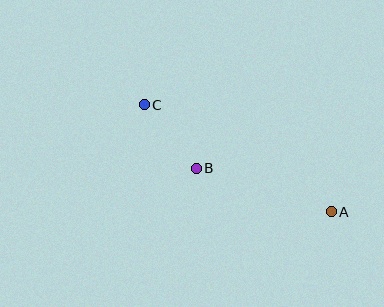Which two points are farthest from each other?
Points A and C are farthest from each other.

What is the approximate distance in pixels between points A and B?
The distance between A and B is approximately 142 pixels.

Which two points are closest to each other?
Points B and C are closest to each other.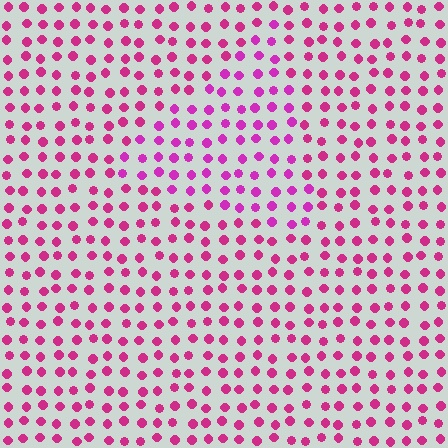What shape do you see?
I see a triangle.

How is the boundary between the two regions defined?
The boundary is defined purely by a slight shift in hue (about 19 degrees). Spacing, size, and orientation are identical on both sides.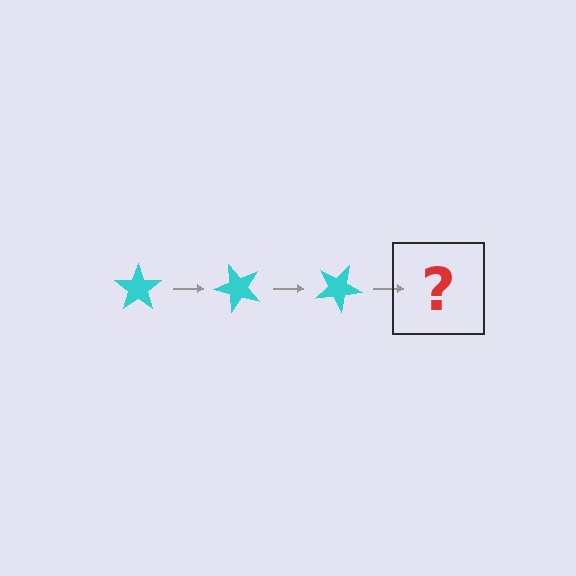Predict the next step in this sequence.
The next step is a cyan star rotated 150 degrees.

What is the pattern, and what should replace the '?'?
The pattern is that the star rotates 50 degrees each step. The '?' should be a cyan star rotated 150 degrees.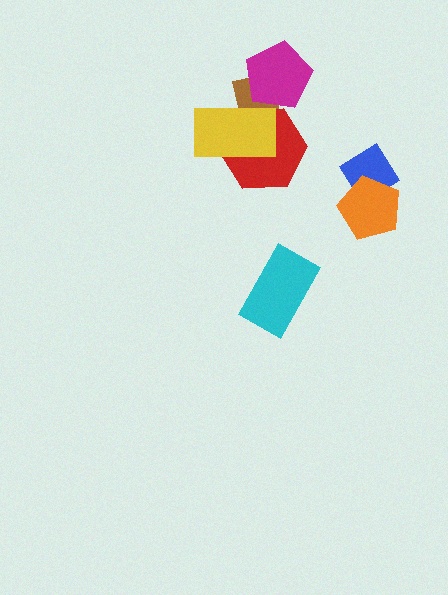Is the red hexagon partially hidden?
Yes, it is partially covered by another shape.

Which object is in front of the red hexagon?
The yellow rectangle is in front of the red hexagon.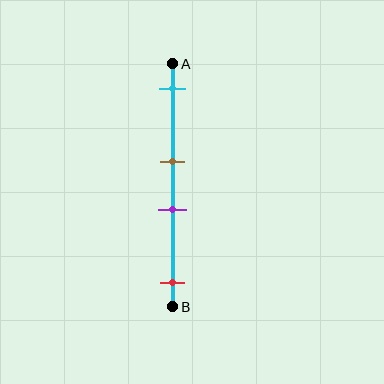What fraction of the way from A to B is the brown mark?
The brown mark is approximately 40% (0.4) of the way from A to B.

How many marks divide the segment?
There are 4 marks dividing the segment.